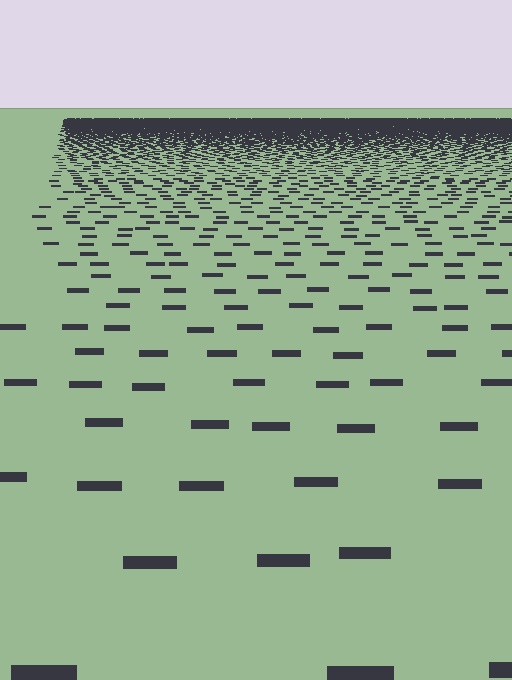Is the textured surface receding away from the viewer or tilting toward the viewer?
The surface is receding away from the viewer. Texture elements get smaller and denser toward the top.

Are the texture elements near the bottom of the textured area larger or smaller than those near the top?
Larger. Near the bottom, elements are closer to the viewer and appear at a bigger on-screen size.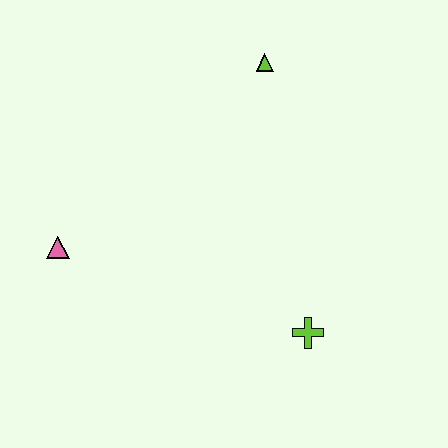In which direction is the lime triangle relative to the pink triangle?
The lime triangle is to the right of the pink triangle.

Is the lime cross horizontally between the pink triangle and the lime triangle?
No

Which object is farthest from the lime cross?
The lime triangle is farthest from the lime cross.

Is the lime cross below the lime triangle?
Yes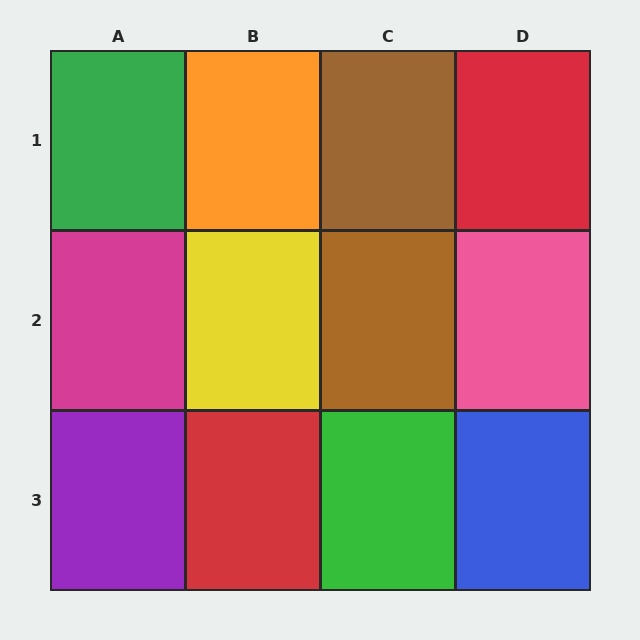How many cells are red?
2 cells are red.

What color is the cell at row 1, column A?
Green.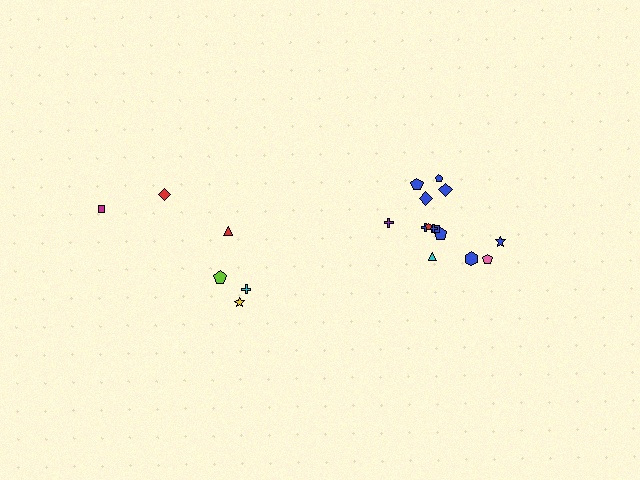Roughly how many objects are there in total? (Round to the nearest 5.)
Roughly 20 objects in total.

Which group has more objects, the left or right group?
The right group.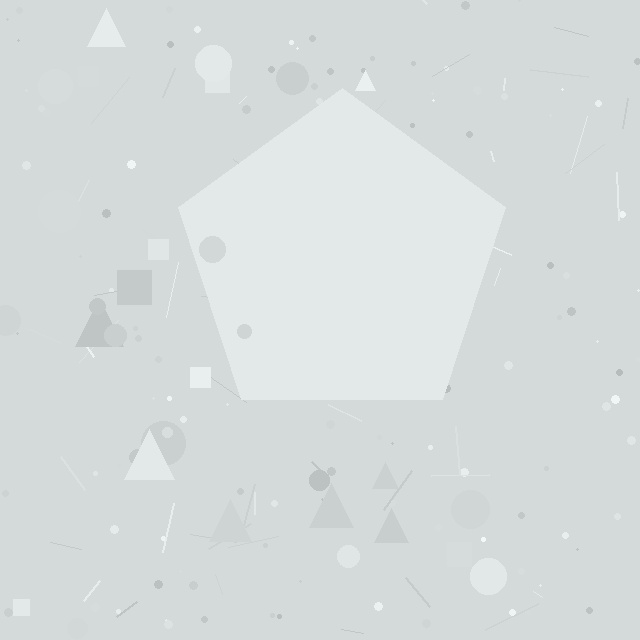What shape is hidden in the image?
A pentagon is hidden in the image.